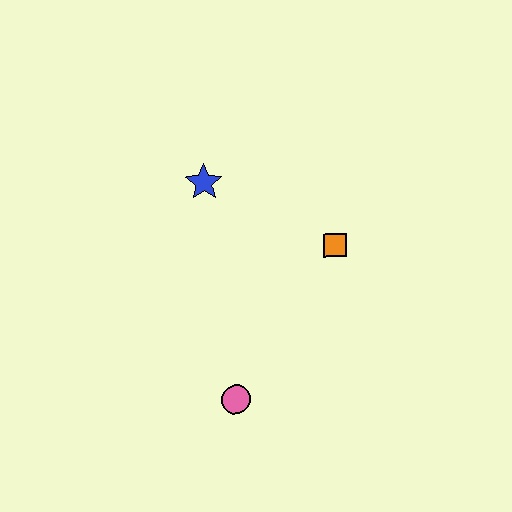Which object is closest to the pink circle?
The orange square is closest to the pink circle.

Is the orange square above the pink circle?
Yes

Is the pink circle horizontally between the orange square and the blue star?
Yes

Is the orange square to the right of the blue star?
Yes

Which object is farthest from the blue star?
The pink circle is farthest from the blue star.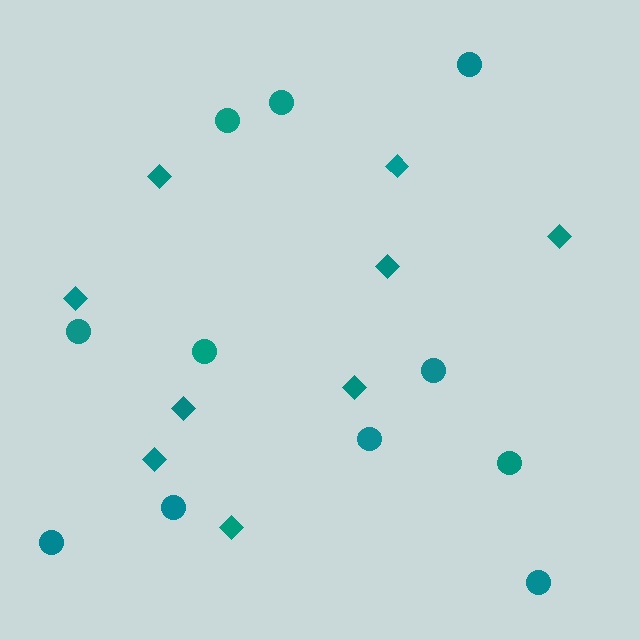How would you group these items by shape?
There are 2 groups: one group of circles (11) and one group of diamonds (9).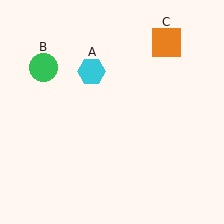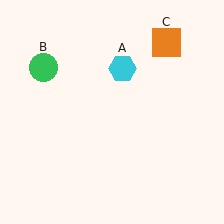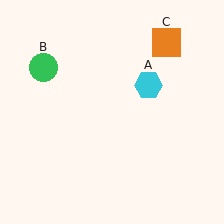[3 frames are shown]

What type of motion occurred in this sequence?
The cyan hexagon (object A) rotated clockwise around the center of the scene.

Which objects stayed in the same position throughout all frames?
Green circle (object B) and orange square (object C) remained stationary.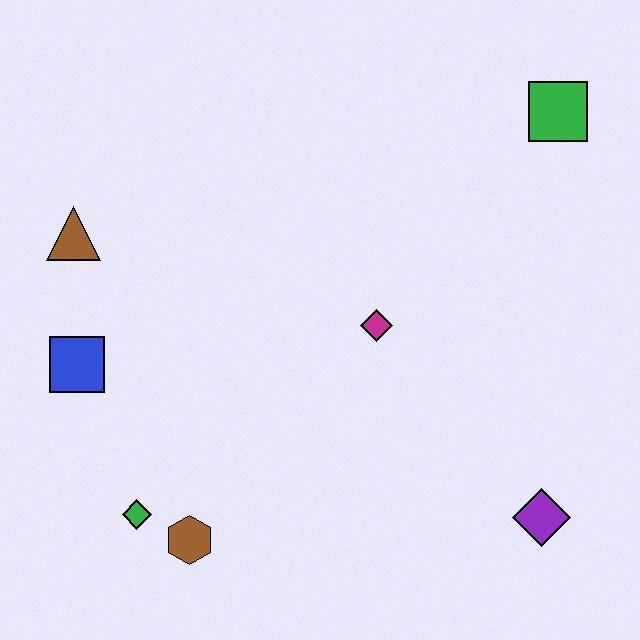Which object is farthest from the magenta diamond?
The brown triangle is farthest from the magenta diamond.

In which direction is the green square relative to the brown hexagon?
The green square is above the brown hexagon.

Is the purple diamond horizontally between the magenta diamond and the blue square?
No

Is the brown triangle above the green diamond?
Yes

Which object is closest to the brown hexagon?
The green diamond is closest to the brown hexagon.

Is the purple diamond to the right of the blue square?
Yes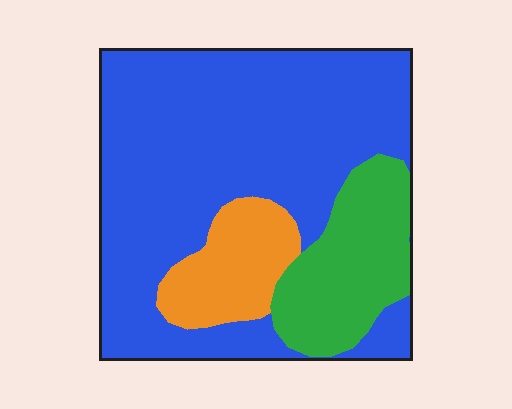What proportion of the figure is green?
Green covers roughly 20% of the figure.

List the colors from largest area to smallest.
From largest to smallest: blue, green, orange.